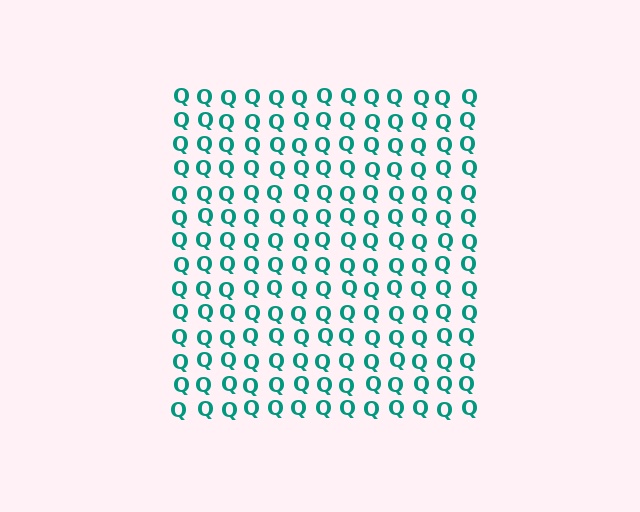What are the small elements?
The small elements are letter Q's.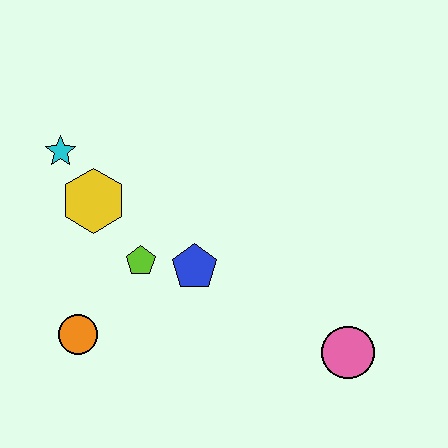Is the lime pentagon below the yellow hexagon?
Yes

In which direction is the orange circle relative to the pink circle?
The orange circle is to the left of the pink circle.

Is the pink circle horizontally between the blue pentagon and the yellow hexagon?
No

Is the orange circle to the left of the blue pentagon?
Yes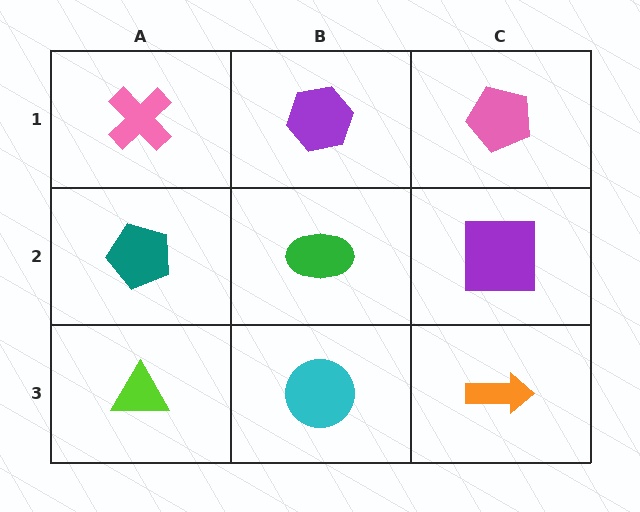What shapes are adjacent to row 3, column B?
A green ellipse (row 2, column B), a lime triangle (row 3, column A), an orange arrow (row 3, column C).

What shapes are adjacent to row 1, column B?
A green ellipse (row 2, column B), a pink cross (row 1, column A), a pink pentagon (row 1, column C).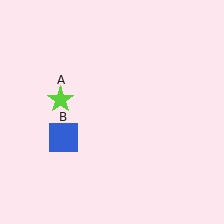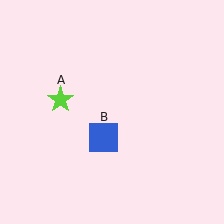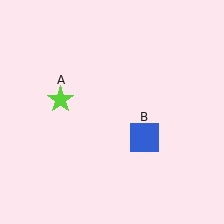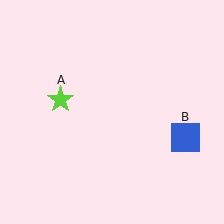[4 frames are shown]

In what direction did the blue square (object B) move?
The blue square (object B) moved right.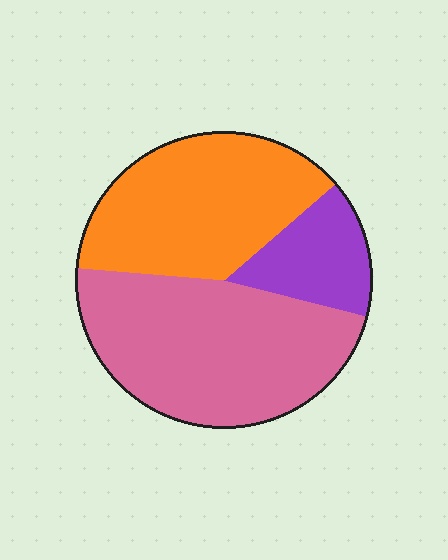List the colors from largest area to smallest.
From largest to smallest: pink, orange, purple.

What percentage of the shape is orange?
Orange takes up about three eighths (3/8) of the shape.